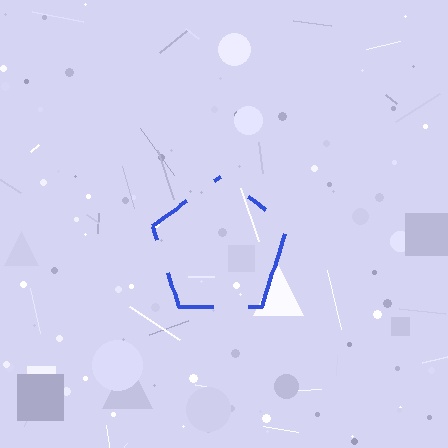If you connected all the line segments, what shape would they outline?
They would outline a pentagon.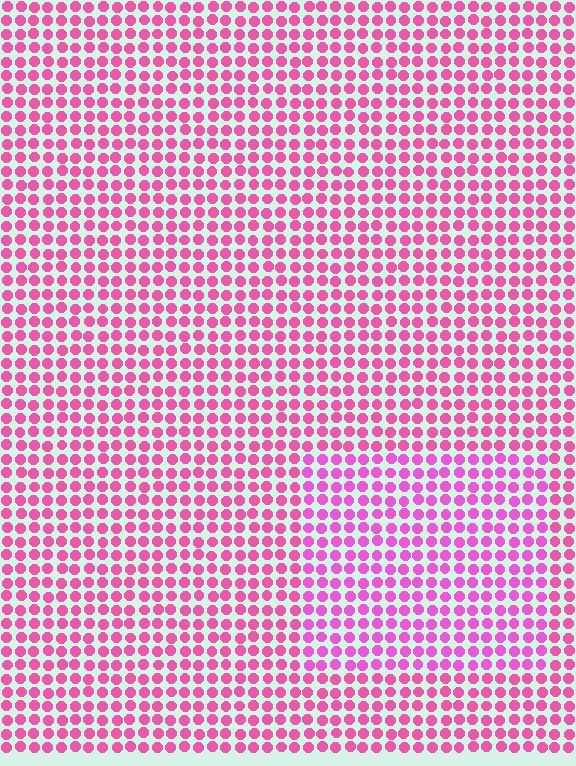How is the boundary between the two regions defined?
The boundary is defined purely by a slight shift in hue (about 19 degrees). Spacing, size, and orientation are identical on both sides.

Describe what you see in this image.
The image is filled with small pink elements in a uniform arrangement. A rectangle-shaped region is visible where the elements are tinted to a slightly different hue, forming a subtle color boundary.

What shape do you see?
I see a rectangle.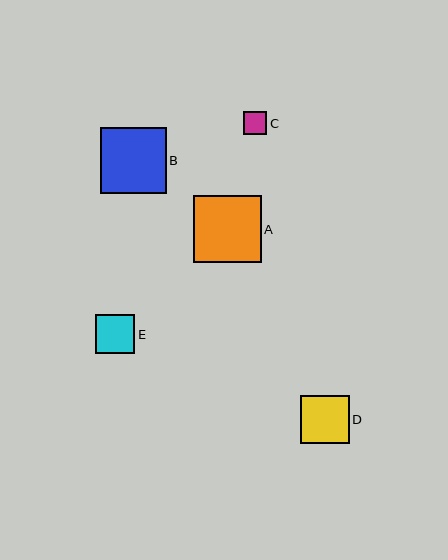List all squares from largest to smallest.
From largest to smallest: A, B, D, E, C.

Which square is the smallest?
Square C is the smallest with a size of approximately 23 pixels.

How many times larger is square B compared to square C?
Square B is approximately 2.9 times the size of square C.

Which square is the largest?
Square A is the largest with a size of approximately 68 pixels.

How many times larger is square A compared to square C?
Square A is approximately 2.9 times the size of square C.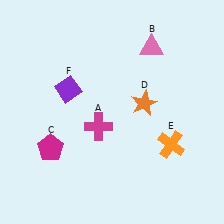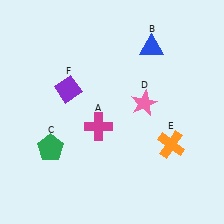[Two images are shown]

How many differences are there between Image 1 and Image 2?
There are 3 differences between the two images.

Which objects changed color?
B changed from pink to blue. C changed from magenta to green. D changed from orange to pink.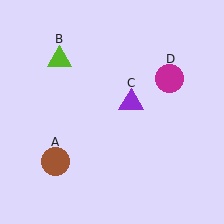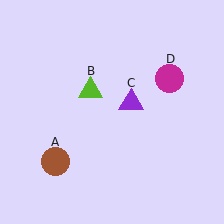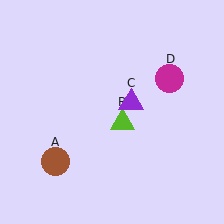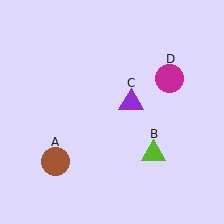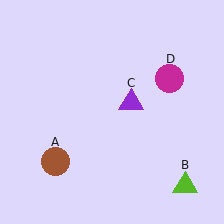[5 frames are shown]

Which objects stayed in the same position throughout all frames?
Brown circle (object A) and purple triangle (object C) and magenta circle (object D) remained stationary.